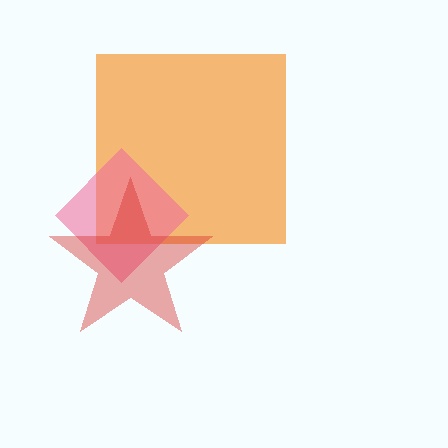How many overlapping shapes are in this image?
There are 3 overlapping shapes in the image.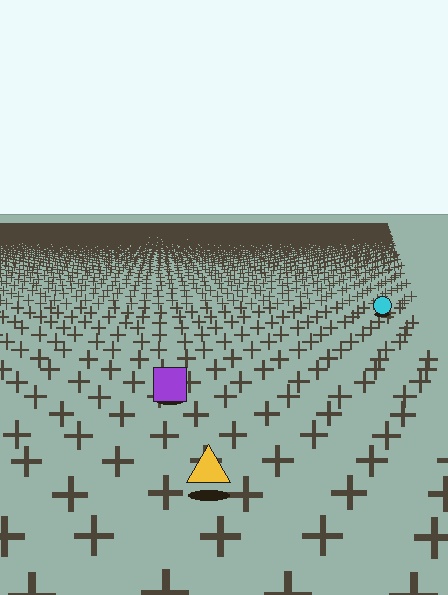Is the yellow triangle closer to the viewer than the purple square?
Yes. The yellow triangle is closer — you can tell from the texture gradient: the ground texture is coarser near it.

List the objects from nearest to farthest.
From nearest to farthest: the yellow triangle, the purple square, the cyan circle.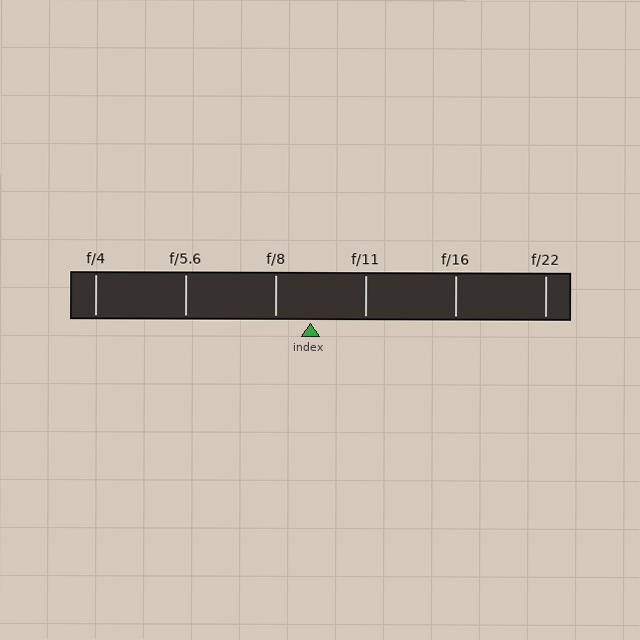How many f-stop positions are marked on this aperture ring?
There are 6 f-stop positions marked.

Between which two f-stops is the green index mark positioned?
The index mark is between f/8 and f/11.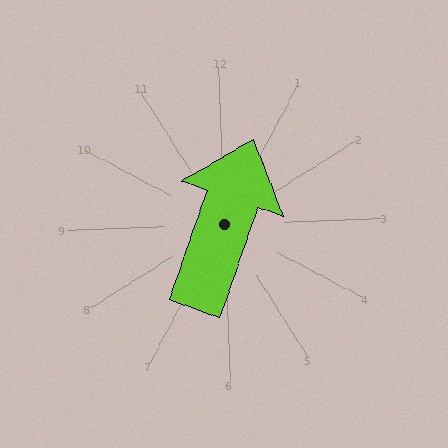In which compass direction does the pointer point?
North.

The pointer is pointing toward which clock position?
Roughly 1 o'clock.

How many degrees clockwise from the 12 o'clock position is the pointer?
Approximately 21 degrees.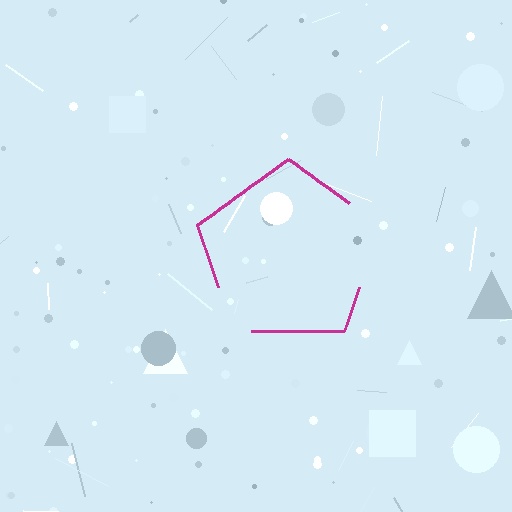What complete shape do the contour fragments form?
The contour fragments form a pentagon.